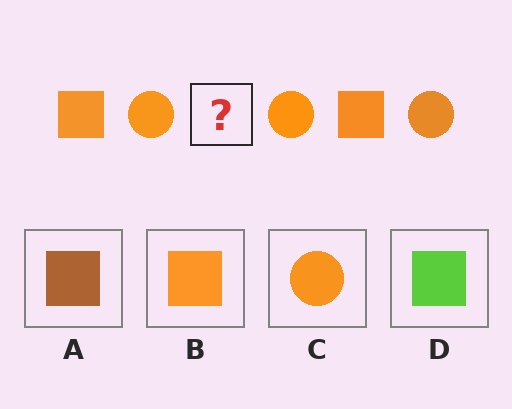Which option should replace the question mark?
Option B.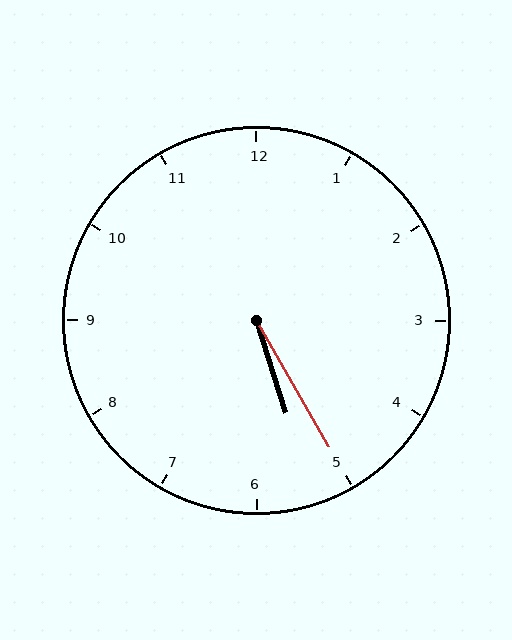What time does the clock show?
5:25.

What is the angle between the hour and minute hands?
Approximately 12 degrees.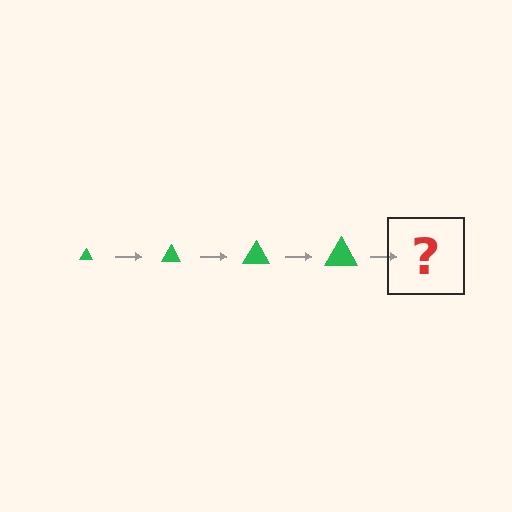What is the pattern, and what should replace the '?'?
The pattern is that the triangle gets progressively larger each step. The '?' should be a green triangle, larger than the previous one.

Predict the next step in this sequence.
The next step is a green triangle, larger than the previous one.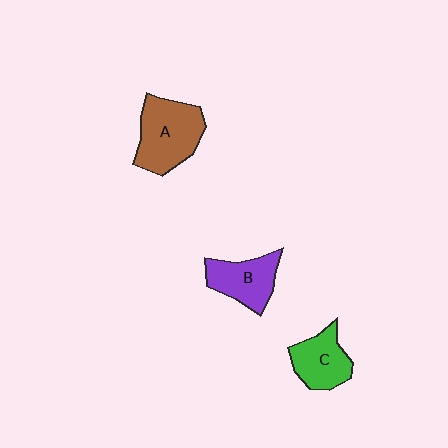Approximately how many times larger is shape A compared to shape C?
Approximately 1.4 times.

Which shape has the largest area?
Shape A (brown).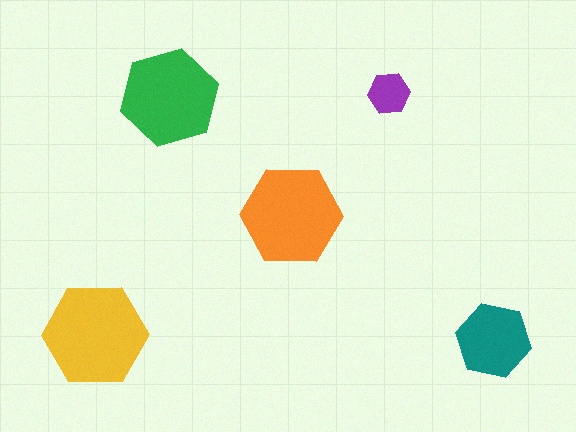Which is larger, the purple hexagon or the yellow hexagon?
The yellow one.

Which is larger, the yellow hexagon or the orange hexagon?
The yellow one.